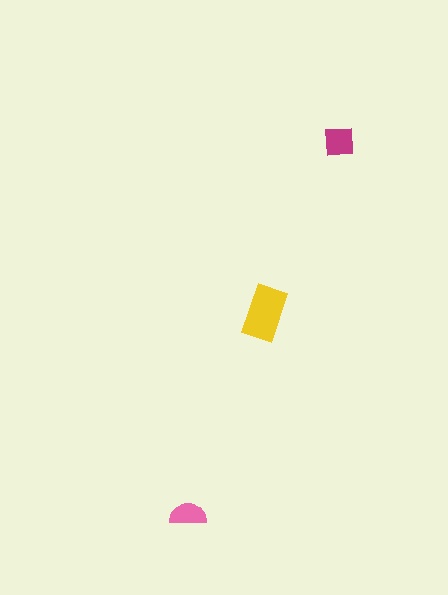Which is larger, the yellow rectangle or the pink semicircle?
The yellow rectangle.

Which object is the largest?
The yellow rectangle.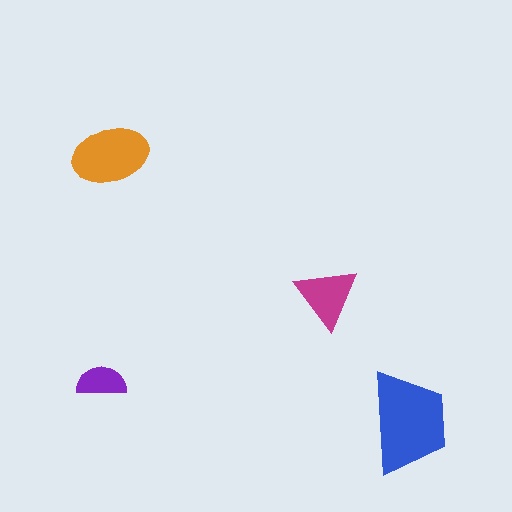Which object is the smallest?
The purple semicircle.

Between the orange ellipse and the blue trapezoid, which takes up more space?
The blue trapezoid.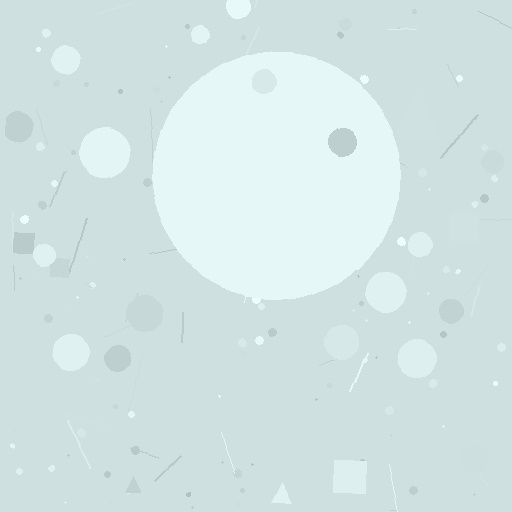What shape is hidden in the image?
A circle is hidden in the image.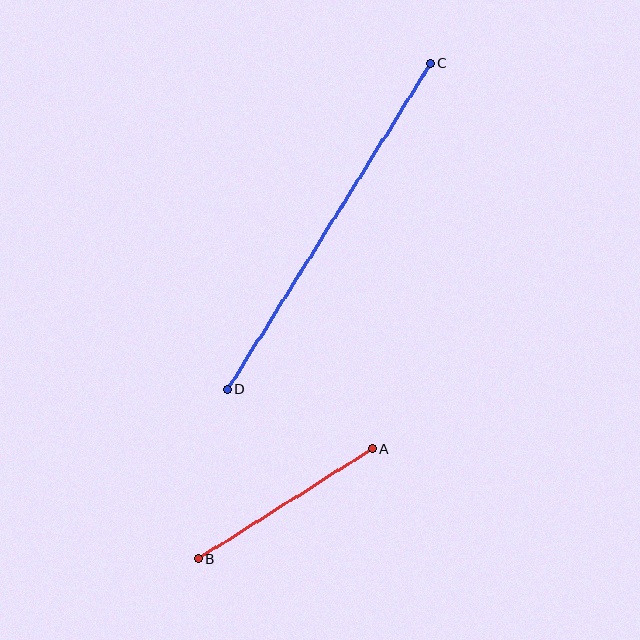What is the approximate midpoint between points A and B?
The midpoint is at approximately (285, 504) pixels.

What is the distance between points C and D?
The distance is approximately 384 pixels.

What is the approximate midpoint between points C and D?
The midpoint is at approximately (329, 226) pixels.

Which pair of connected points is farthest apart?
Points C and D are farthest apart.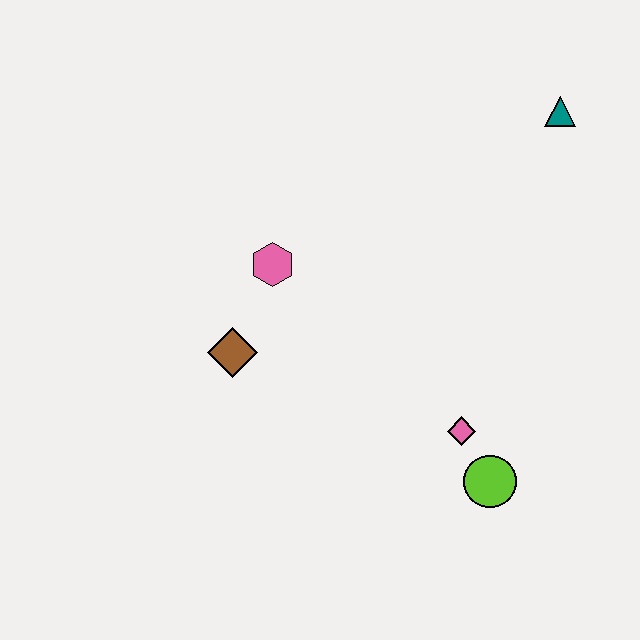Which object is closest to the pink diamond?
The lime circle is closest to the pink diamond.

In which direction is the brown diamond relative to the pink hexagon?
The brown diamond is below the pink hexagon.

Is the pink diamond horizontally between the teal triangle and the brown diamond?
Yes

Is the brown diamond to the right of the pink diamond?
No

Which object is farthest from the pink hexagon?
The teal triangle is farthest from the pink hexagon.